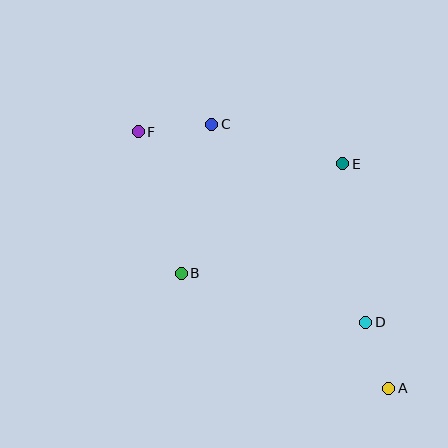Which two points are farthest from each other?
Points A and F are farthest from each other.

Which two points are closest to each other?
Points A and D are closest to each other.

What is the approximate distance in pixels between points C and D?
The distance between C and D is approximately 251 pixels.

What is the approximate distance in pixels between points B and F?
The distance between B and F is approximately 148 pixels.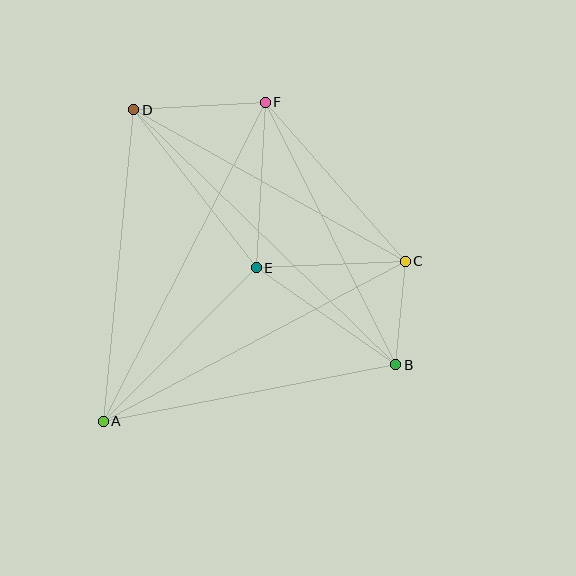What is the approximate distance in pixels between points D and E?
The distance between D and E is approximately 200 pixels.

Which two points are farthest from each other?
Points B and D are farthest from each other.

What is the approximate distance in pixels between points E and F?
The distance between E and F is approximately 166 pixels.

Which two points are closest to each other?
Points B and C are closest to each other.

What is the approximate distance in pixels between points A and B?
The distance between A and B is approximately 298 pixels.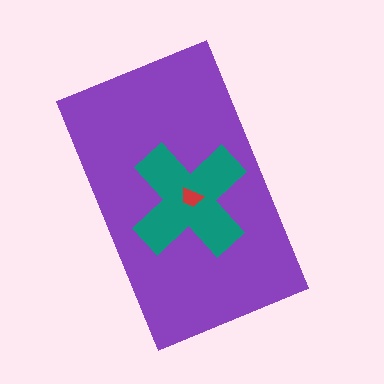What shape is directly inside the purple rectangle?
The teal cross.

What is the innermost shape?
The red trapezoid.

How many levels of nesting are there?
3.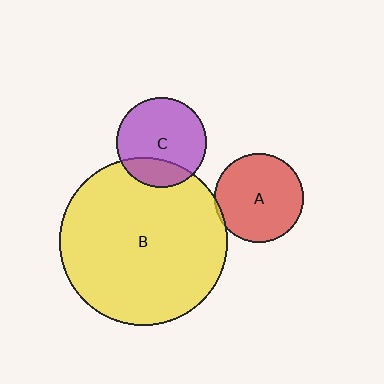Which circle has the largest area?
Circle B (yellow).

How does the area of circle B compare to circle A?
Approximately 3.6 times.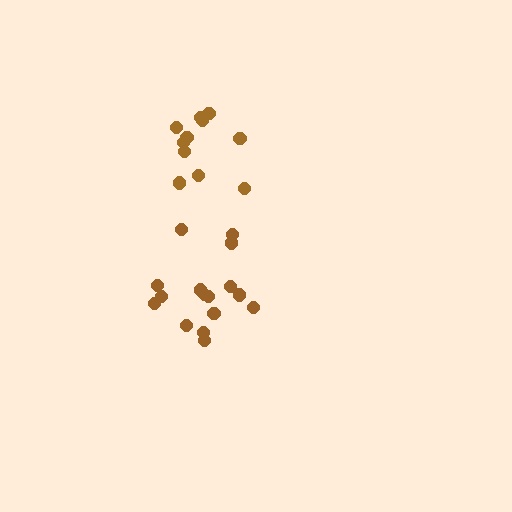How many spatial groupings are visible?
There are 2 spatial groupings.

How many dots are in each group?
Group 1: 16 dots, Group 2: 11 dots (27 total).